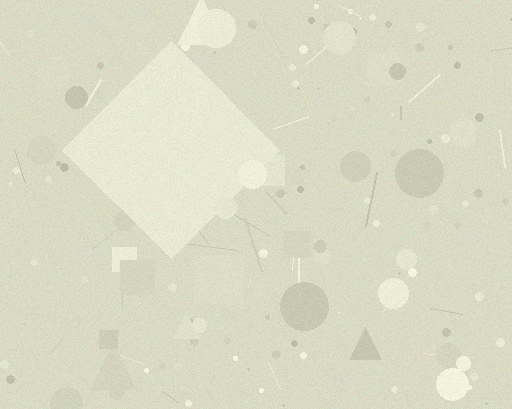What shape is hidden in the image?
A diamond is hidden in the image.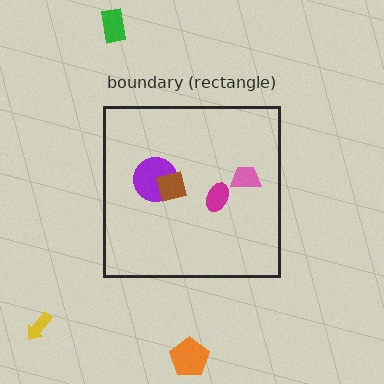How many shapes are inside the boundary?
4 inside, 3 outside.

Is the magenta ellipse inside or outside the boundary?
Inside.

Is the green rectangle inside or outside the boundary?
Outside.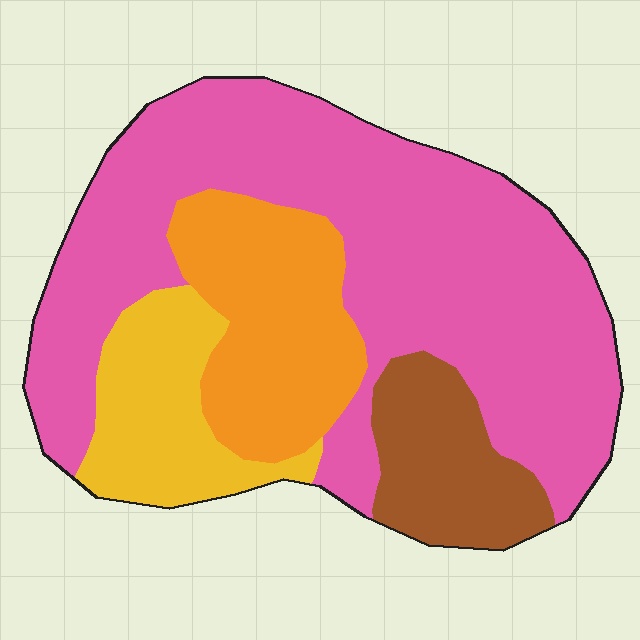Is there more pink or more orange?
Pink.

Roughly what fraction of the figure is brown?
Brown covers roughly 10% of the figure.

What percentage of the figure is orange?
Orange covers roughly 20% of the figure.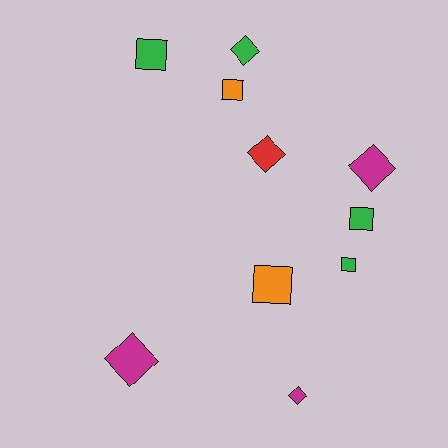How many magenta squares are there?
There are no magenta squares.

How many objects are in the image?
There are 10 objects.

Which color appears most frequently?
Green, with 4 objects.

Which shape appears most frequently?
Square, with 5 objects.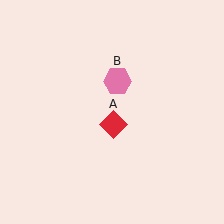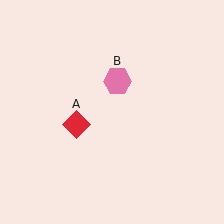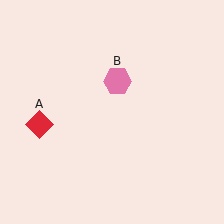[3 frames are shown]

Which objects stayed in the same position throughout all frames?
Pink hexagon (object B) remained stationary.